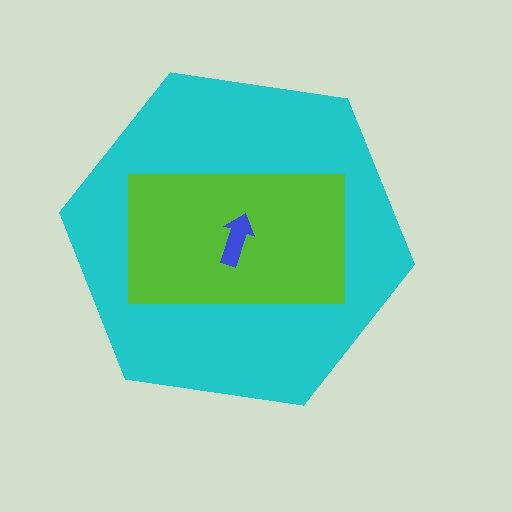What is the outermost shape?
The cyan hexagon.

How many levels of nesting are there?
3.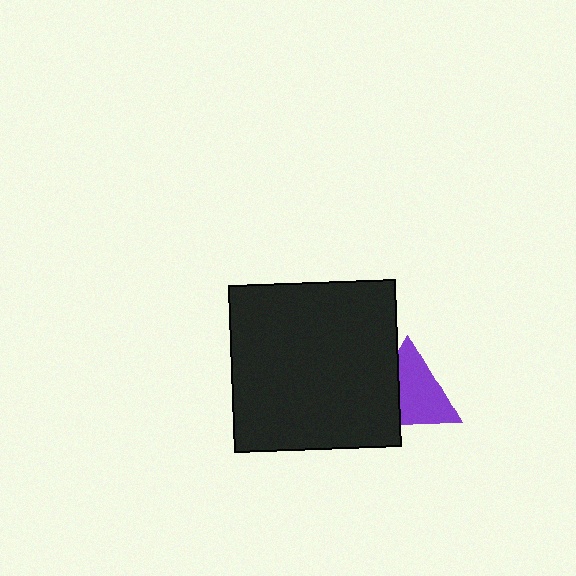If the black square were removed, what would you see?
You would see the complete purple triangle.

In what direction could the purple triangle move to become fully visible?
The purple triangle could move right. That would shift it out from behind the black square entirely.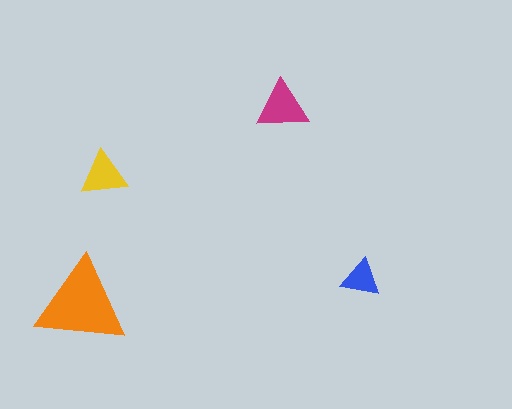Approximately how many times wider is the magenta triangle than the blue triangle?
About 1.5 times wider.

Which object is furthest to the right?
The blue triangle is rightmost.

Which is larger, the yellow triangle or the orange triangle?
The orange one.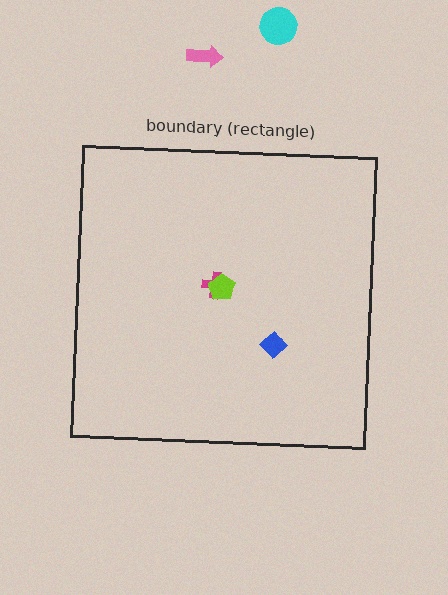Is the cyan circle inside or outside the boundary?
Outside.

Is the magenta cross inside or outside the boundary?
Inside.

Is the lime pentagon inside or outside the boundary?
Inside.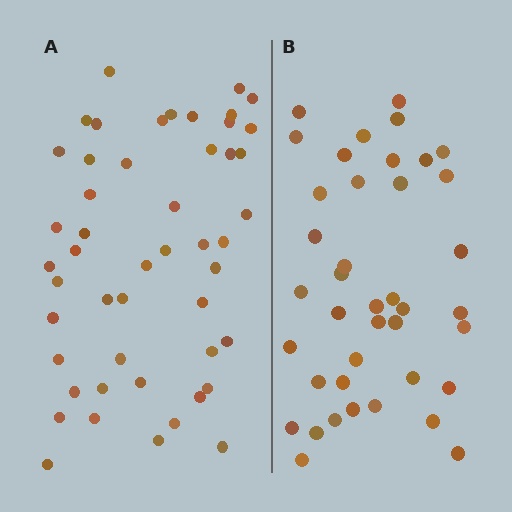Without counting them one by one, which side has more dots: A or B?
Region A (the left region) has more dots.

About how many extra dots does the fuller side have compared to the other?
Region A has roughly 8 or so more dots than region B.